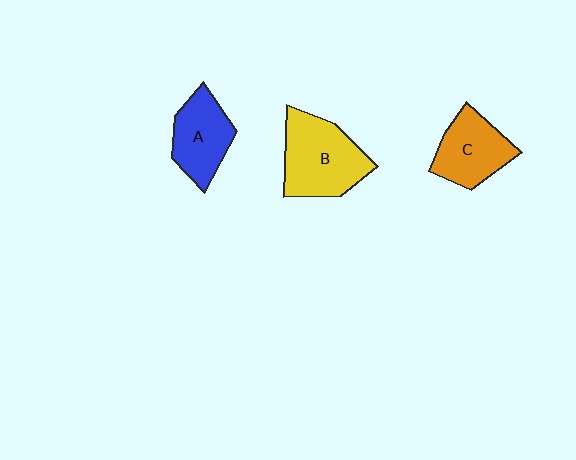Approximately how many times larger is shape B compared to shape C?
Approximately 1.3 times.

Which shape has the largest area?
Shape B (yellow).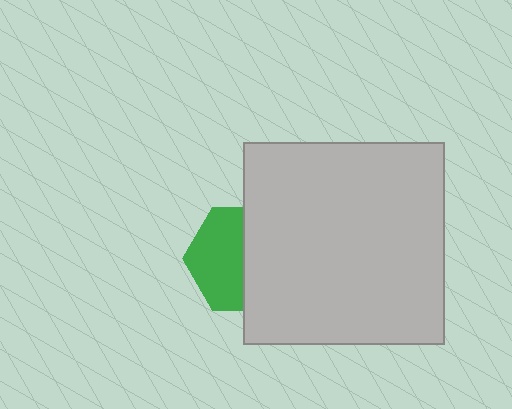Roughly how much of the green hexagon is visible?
About half of it is visible (roughly 52%).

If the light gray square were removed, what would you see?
You would see the complete green hexagon.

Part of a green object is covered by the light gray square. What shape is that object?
It is a hexagon.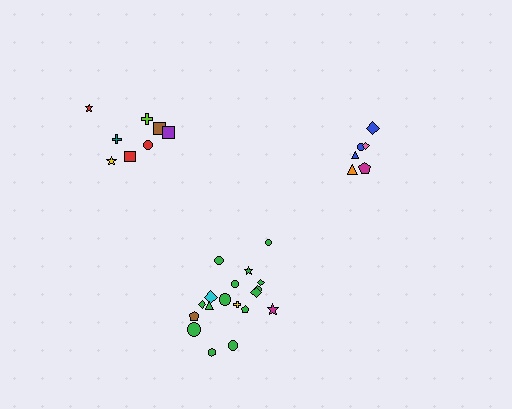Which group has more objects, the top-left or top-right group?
The top-left group.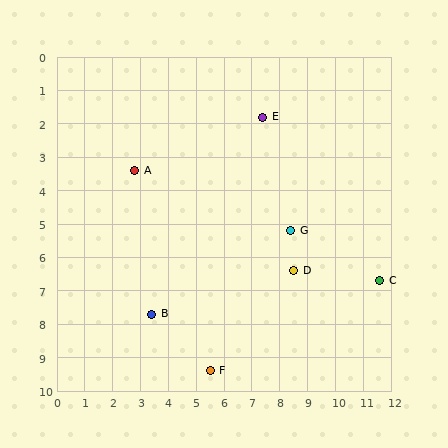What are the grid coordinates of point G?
Point G is at approximately (8.4, 5.2).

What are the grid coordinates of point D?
Point D is at approximately (8.5, 6.4).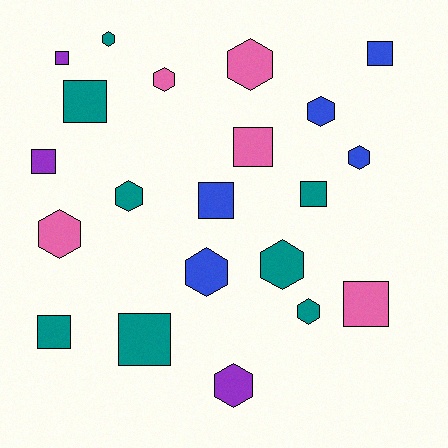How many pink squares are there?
There are 2 pink squares.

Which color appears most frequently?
Teal, with 8 objects.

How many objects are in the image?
There are 21 objects.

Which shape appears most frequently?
Hexagon, with 11 objects.